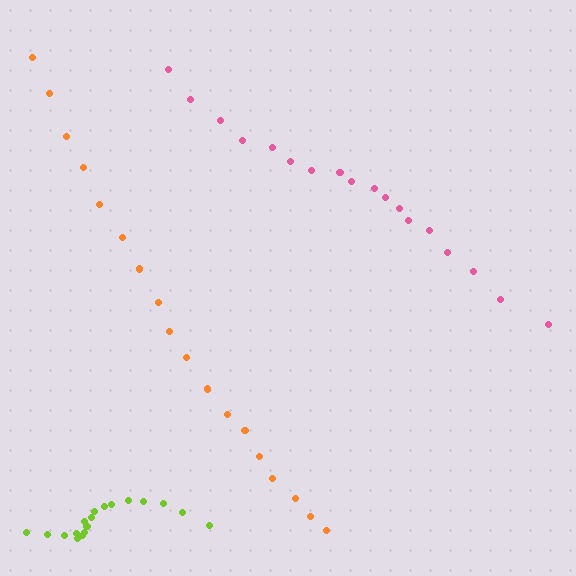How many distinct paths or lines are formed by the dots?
There are 3 distinct paths.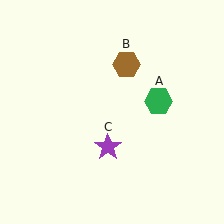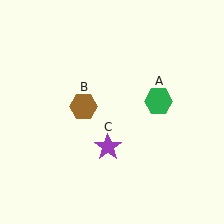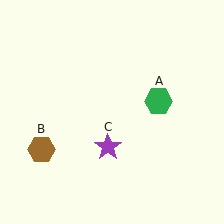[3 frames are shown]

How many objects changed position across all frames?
1 object changed position: brown hexagon (object B).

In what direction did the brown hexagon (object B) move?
The brown hexagon (object B) moved down and to the left.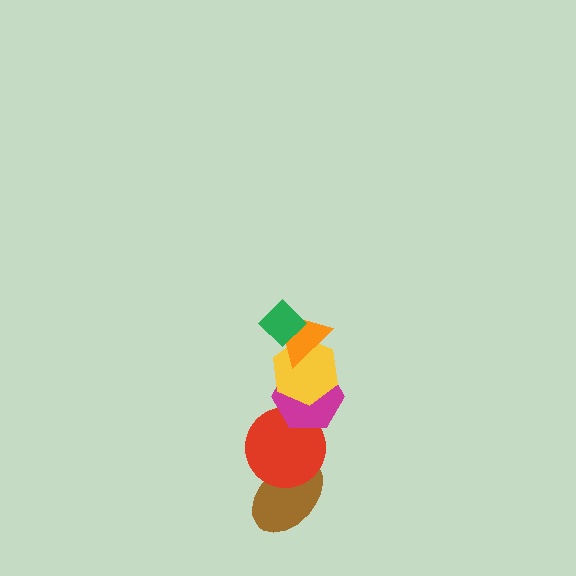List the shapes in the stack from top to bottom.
From top to bottom: the green diamond, the orange triangle, the yellow hexagon, the magenta hexagon, the red circle, the brown ellipse.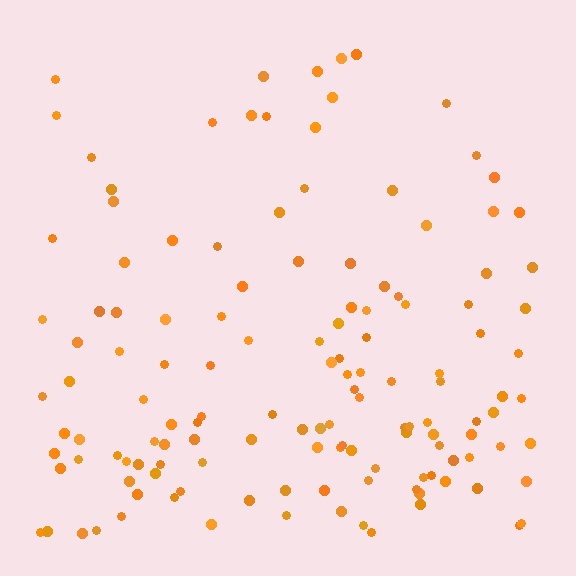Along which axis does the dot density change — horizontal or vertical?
Vertical.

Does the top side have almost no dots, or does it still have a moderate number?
Still a moderate number, just noticeably fewer than the bottom.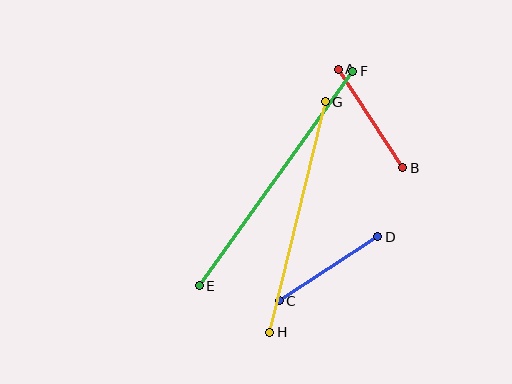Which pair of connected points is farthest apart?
Points E and F are farthest apart.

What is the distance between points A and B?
The distance is approximately 118 pixels.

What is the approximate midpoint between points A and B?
The midpoint is at approximately (371, 119) pixels.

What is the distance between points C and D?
The distance is approximately 118 pixels.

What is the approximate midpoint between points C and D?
The midpoint is at approximately (329, 269) pixels.